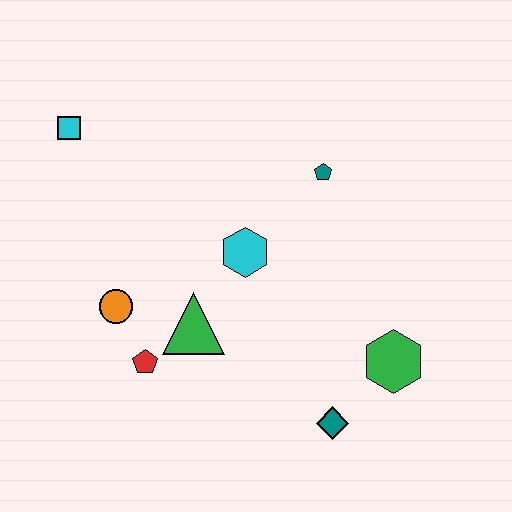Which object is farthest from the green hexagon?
The cyan square is farthest from the green hexagon.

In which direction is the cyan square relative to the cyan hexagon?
The cyan square is to the left of the cyan hexagon.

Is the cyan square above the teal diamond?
Yes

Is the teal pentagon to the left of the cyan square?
No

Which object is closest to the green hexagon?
The teal diamond is closest to the green hexagon.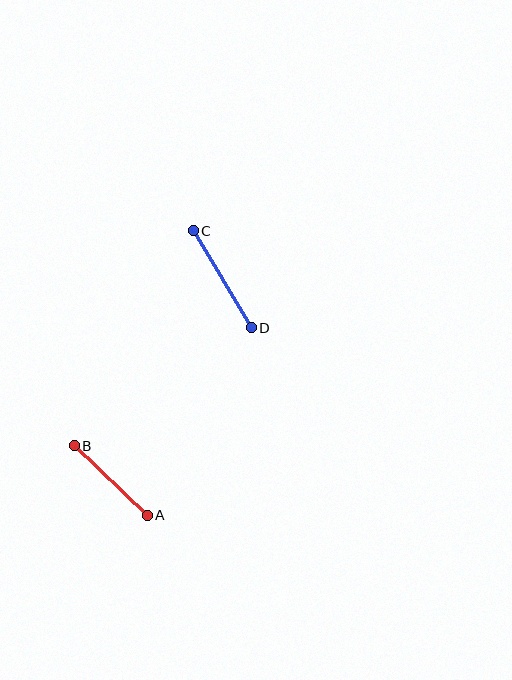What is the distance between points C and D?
The distance is approximately 113 pixels.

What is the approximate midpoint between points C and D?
The midpoint is at approximately (222, 279) pixels.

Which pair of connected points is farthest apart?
Points C and D are farthest apart.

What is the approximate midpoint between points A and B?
The midpoint is at approximately (111, 480) pixels.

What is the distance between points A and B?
The distance is approximately 101 pixels.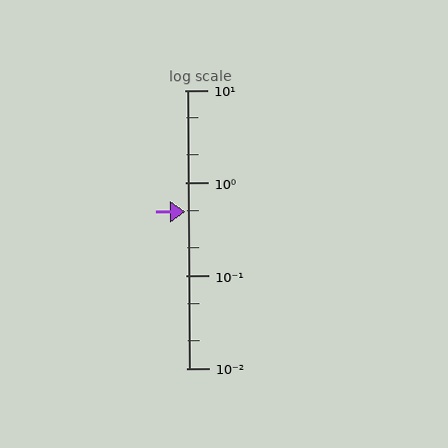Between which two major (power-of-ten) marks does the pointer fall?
The pointer is between 0.1 and 1.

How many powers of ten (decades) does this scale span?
The scale spans 3 decades, from 0.01 to 10.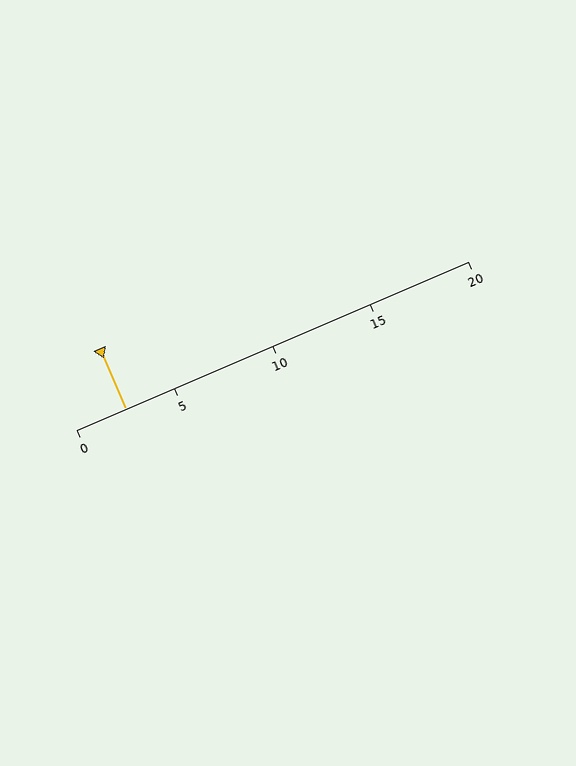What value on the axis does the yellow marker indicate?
The marker indicates approximately 2.5.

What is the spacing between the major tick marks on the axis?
The major ticks are spaced 5 apart.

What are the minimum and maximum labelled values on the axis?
The axis runs from 0 to 20.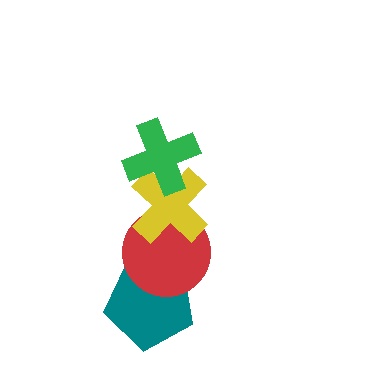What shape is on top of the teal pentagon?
The red circle is on top of the teal pentagon.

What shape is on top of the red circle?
The yellow cross is on top of the red circle.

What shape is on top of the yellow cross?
The green cross is on top of the yellow cross.